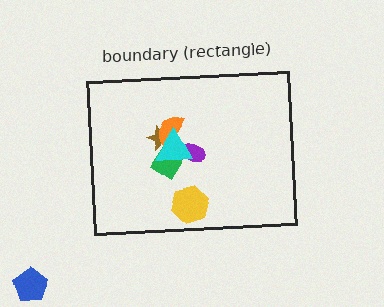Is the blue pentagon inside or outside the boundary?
Outside.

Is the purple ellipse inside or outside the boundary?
Inside.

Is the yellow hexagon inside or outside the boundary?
Inside.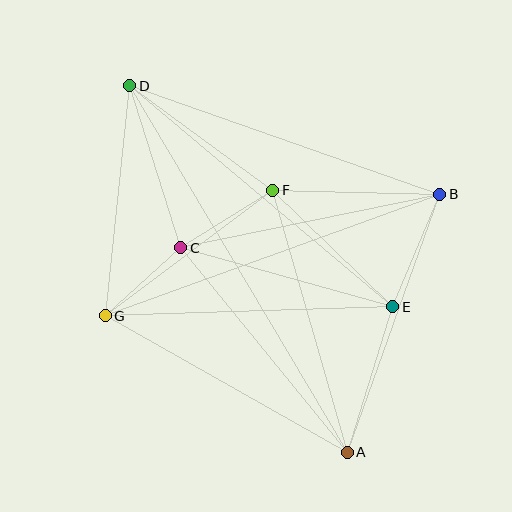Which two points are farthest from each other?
Points A and D are farthest from each other.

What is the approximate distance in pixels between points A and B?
The distance between A and B is approximately 274 pixels.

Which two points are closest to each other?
Points C and G are closest to each other.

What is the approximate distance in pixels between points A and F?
The distance between A and F is approximately 273 pixels.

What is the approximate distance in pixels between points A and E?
The distance between A and E is approximately 153 pixels.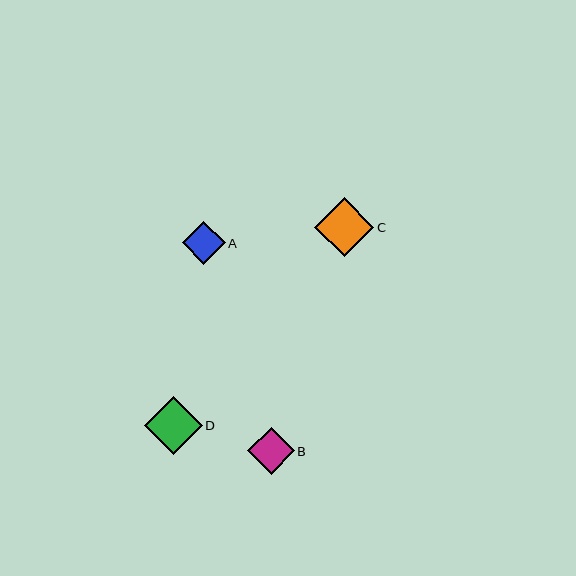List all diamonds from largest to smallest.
From largest to smallest: C, D, B, A.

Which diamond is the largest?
Diamond C is the largest with a size of approximately 59 pixels.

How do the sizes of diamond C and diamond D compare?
Diamond C and diamond D are approximately the same size.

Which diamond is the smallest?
Diamond A is the smallest with a size of approximately 43 pixels.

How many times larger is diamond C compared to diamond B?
Diamond C is approximately 1.3 times the size of diamond B.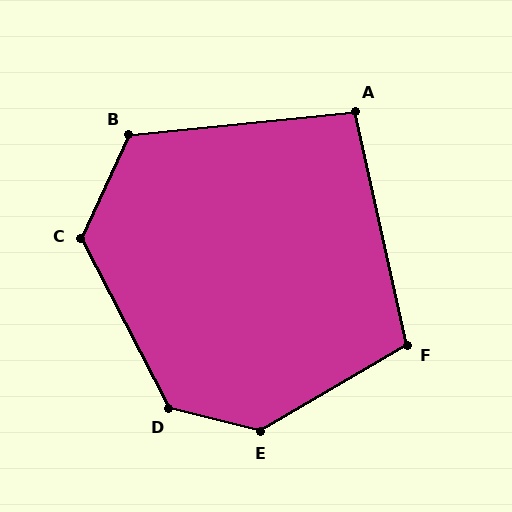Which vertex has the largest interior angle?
E, at approximately 135 degrees.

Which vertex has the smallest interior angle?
A, at approximately 97 degrees.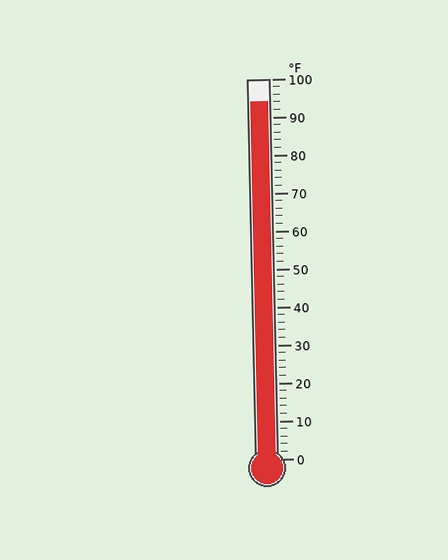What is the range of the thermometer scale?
The thermometer scale ranges from 0°F to 100°F.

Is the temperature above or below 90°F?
The temperature is above 90°F.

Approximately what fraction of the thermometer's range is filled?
The thermometer is filled to approximately 95% of its range.